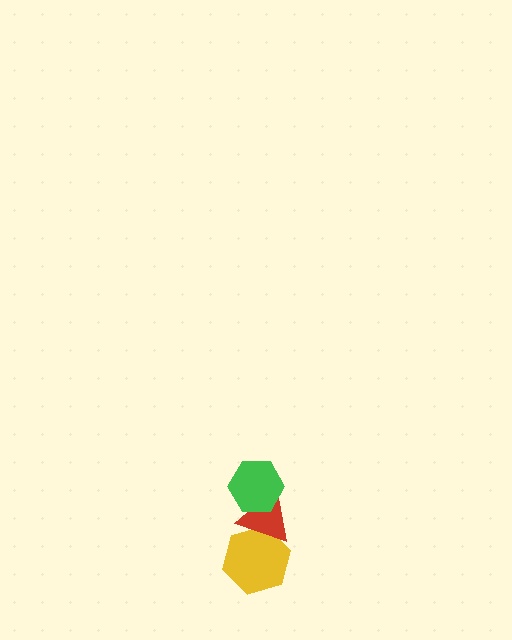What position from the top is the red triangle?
The red triangle is 2nd from the top.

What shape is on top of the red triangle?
The green hexagon is on top of the red triangle.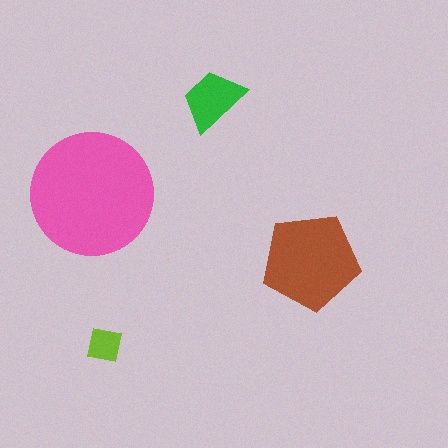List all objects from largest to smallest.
The pink circle, the brown pentagon, the green trapezoid, the lime square.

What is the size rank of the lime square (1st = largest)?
4th.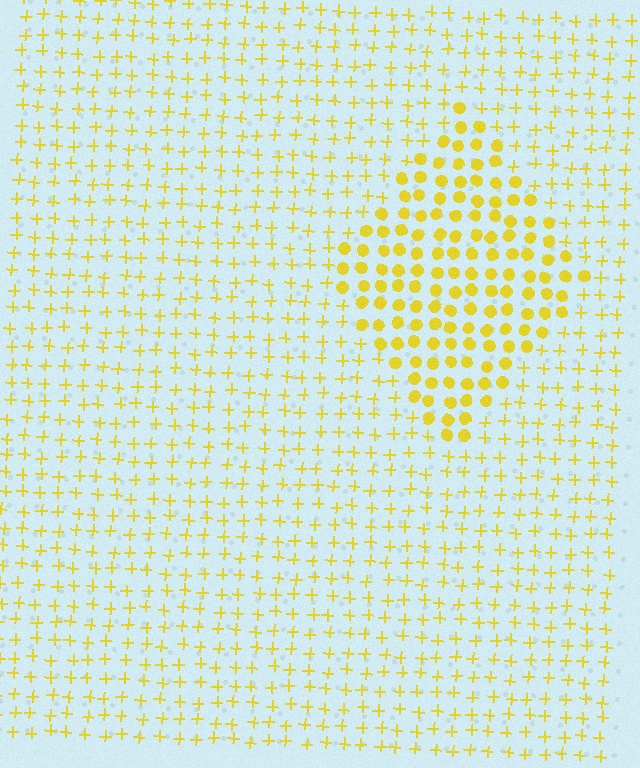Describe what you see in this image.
The image is filled with small yellow elements arranged in a uniform grid. A diamond-shaped region contains circles, while the surrounding area contains plus signs. The boundary is defined purely by the change in element shape.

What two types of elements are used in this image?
The image uses circles inside the diamond region and plus signs outside it.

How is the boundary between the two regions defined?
The boundary is defined by a change in element shape: circles inside vs. plus signs outside. All elements share the same color and spacing.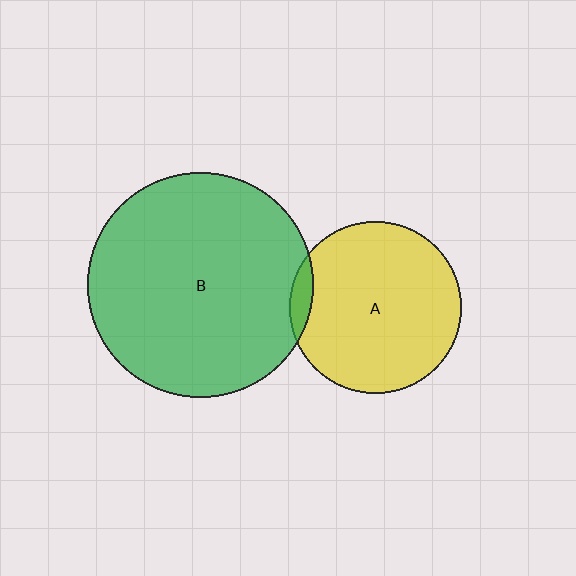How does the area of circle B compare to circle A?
Approximately 1.7 times.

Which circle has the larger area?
Circle B (green).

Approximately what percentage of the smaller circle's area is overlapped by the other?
Approximately 5%.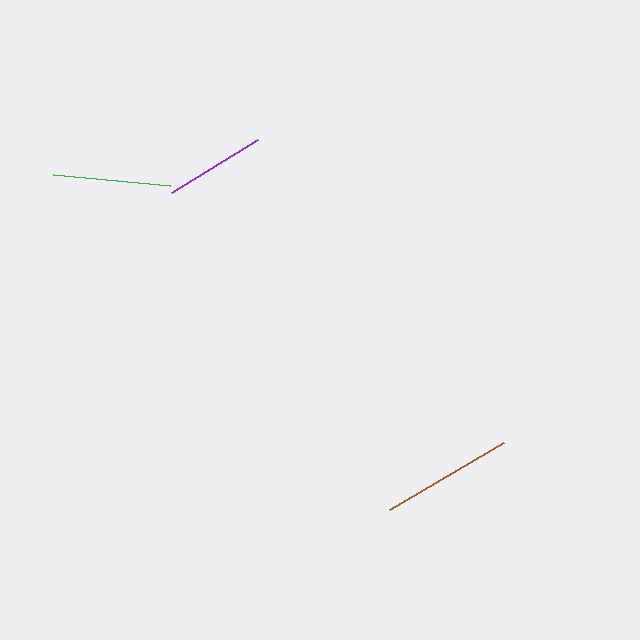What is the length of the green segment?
The green segment is approximately 118 pixels long.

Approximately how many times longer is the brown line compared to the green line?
The brown line is approximately 1.1 times the length of the green line.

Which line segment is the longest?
The brown line is the longest at approximately 132 pixels.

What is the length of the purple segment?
The purple segment is approximately 101 pixels long.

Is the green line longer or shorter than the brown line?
The brown line is longer than the green line.